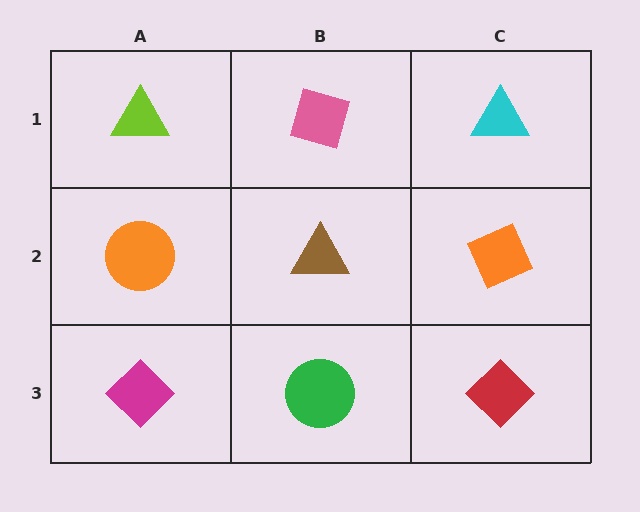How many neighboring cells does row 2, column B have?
4.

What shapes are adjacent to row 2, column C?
A cyan triangle (row 1, column C), a red diamond (row 3, column C), a brown triangle (row 2, column B).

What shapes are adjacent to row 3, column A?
An orange circle (row 2, column A), a green circle (row 3, column B).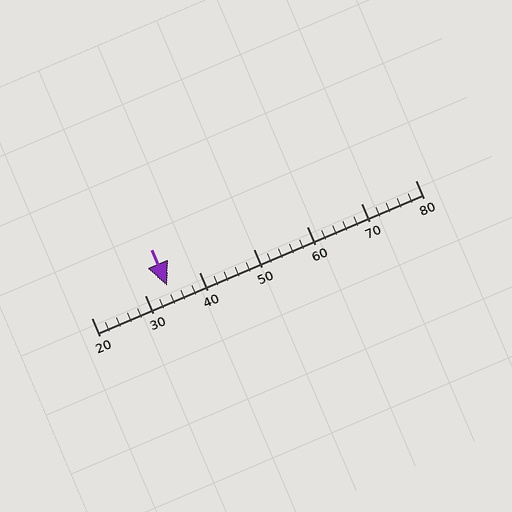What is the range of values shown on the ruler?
The ruler shows values from 20 to 80.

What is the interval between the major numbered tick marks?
The major tick marks are spaced 10 units apart.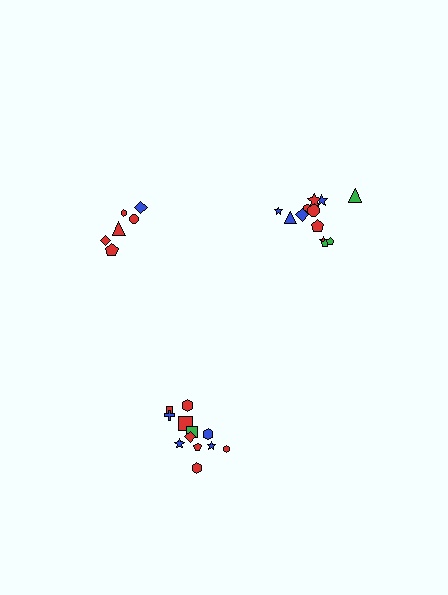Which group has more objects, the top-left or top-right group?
The top-right group.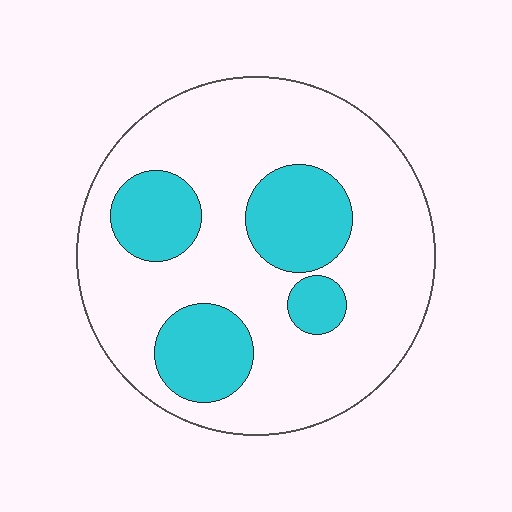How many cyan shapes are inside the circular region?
4.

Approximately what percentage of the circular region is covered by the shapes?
Approximately 25%.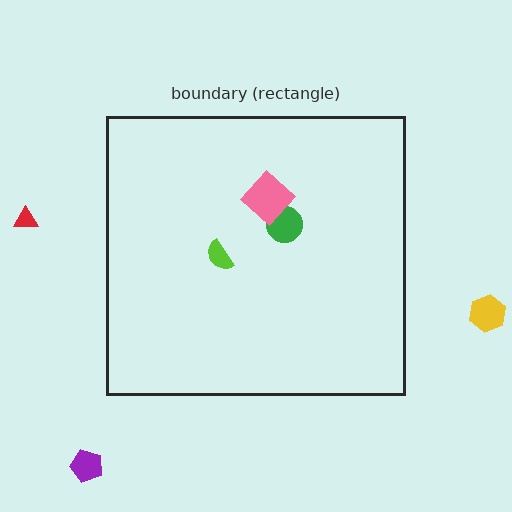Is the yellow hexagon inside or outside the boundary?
Outside.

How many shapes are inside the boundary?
3 inside, 3 outside.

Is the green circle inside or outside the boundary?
Inside.